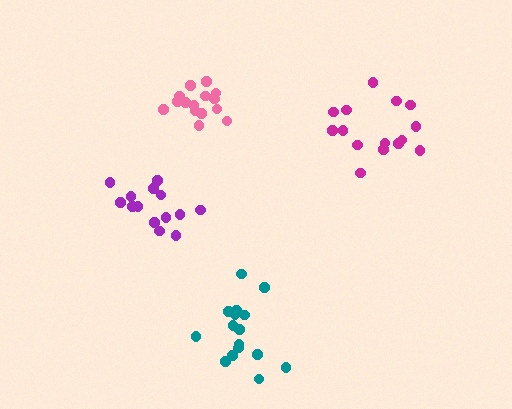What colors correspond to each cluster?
The clusters are colored: teal, pink, purple, magenta.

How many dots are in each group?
Group 1: 16 dots, Group 2: 15 dots, Group 3: 14 dots, Group 4: 15 dots (60 total).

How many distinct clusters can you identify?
There are 4 distinct clusters.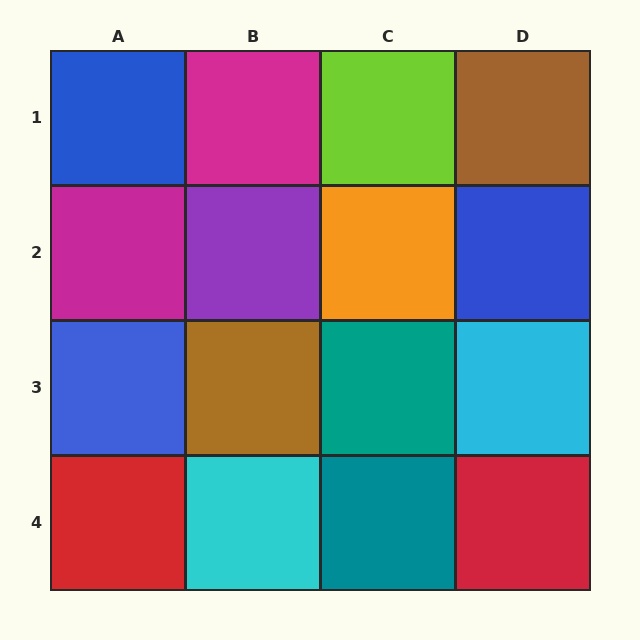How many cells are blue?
3 cells are blue.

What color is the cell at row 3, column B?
Brown.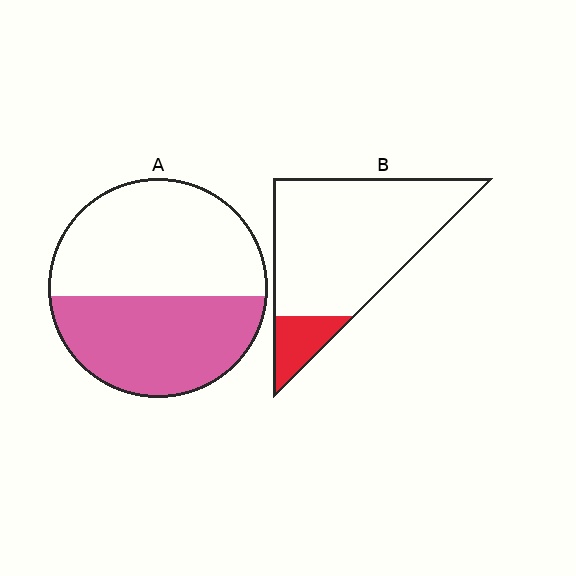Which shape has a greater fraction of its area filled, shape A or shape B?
Shape A.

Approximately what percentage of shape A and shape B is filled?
A is approximately 45% and B is approximately 15%.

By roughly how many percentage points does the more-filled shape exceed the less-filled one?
By roughly 30 percentage points (A over B).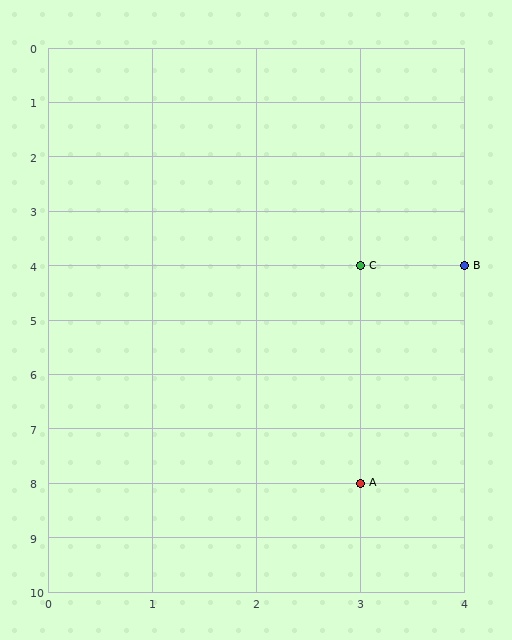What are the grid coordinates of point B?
Point B is at grid coordinates (4, 4).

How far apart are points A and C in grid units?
Points A and C are 4 rows apart.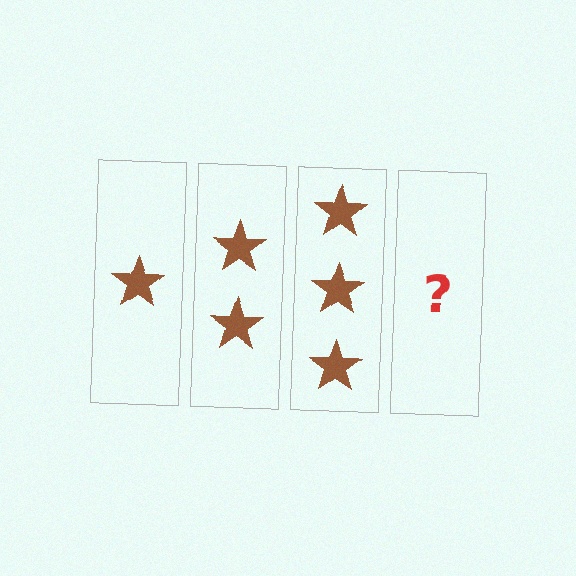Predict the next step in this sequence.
The next step is 4 stars.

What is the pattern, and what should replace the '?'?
The pattern is that each step adds one more star. The '?' should be 4 stars.